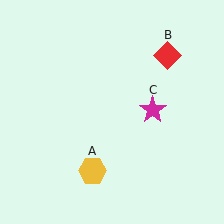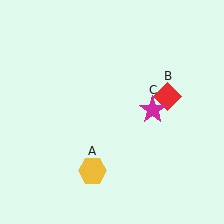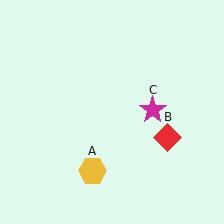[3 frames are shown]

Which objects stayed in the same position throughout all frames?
Yellow hexagon (object A) and magenta star (object C) remained stationary.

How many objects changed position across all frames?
1 object changed position: red diamond (object B).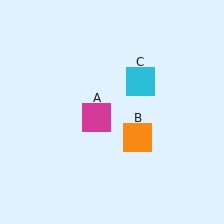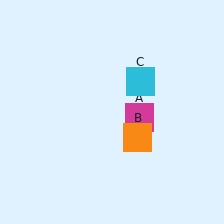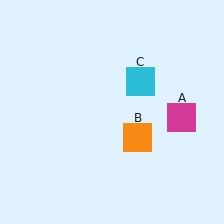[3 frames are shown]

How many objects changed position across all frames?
1 object changed position: magenta square (object A).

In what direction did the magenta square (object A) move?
The magenta square (object A) moved right.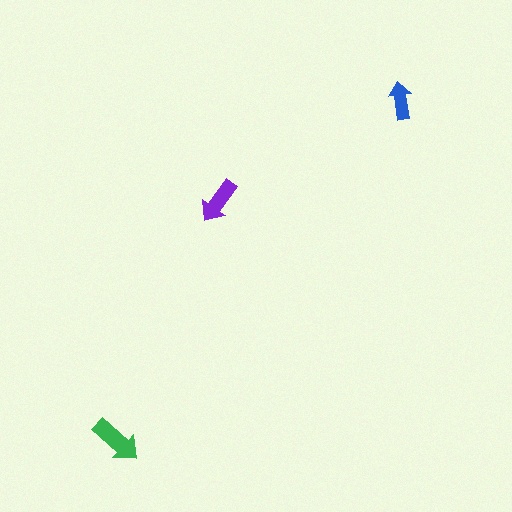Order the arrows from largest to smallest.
the green one, the purple one, the blue one.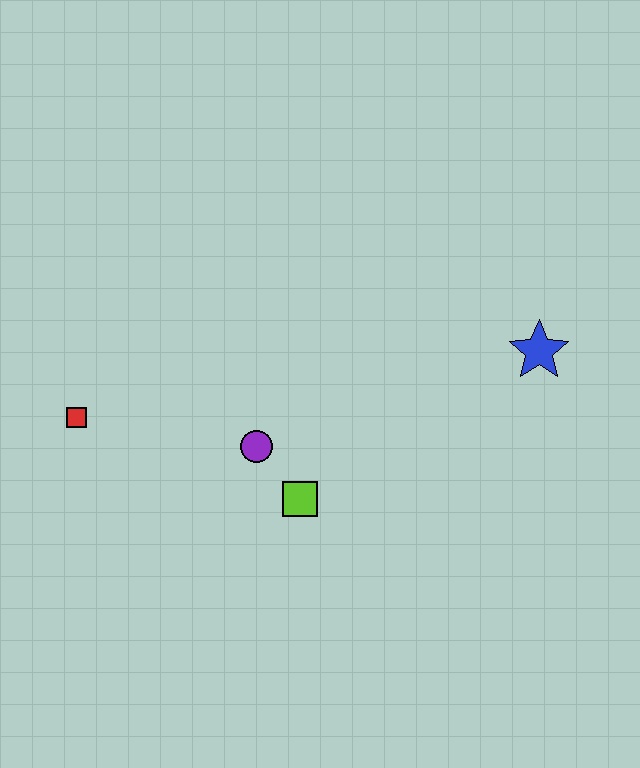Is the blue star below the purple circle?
No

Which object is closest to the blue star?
The lime square is closest to the blue star.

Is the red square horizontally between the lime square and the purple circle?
No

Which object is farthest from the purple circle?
The blue star is farthest from the purple circle.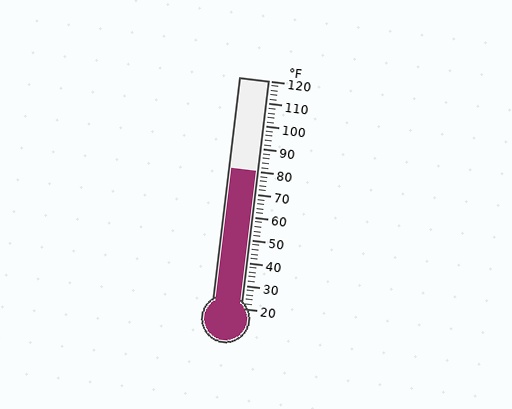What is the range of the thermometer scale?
The thermometer scale ranges from 20°F to 120°F.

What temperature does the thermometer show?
The thermometer shows approximately 80°F.